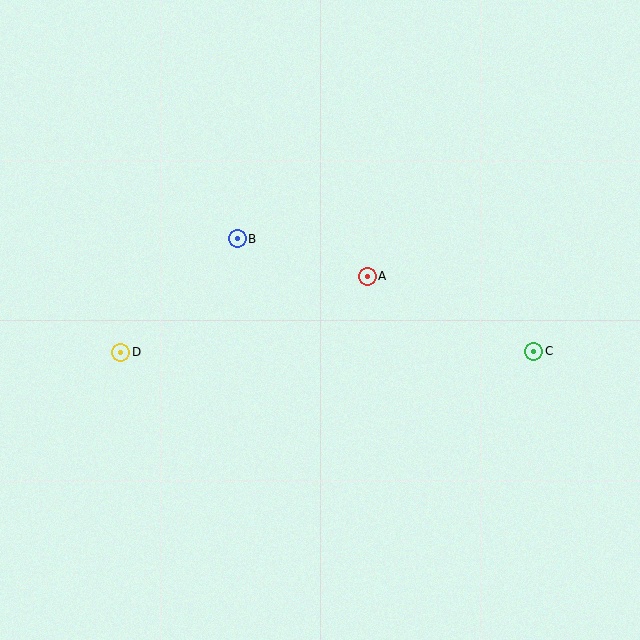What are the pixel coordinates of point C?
Point C is at (534, 351).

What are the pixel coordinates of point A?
Point A is at (367, 276).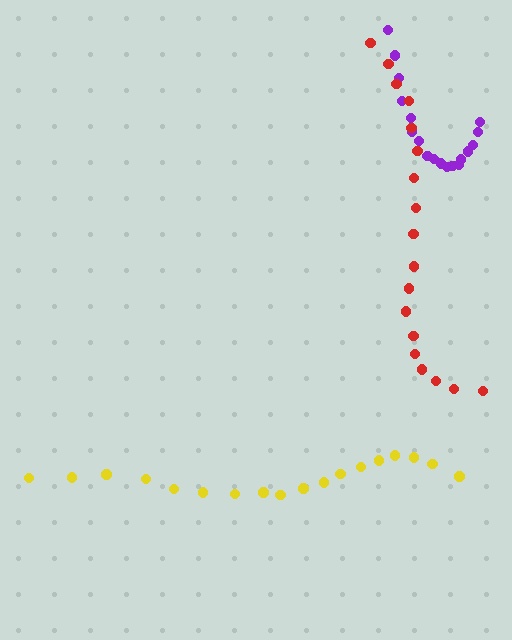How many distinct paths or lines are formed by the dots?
There are 3 distinct paths.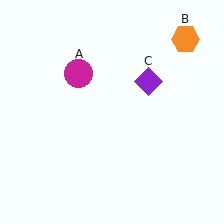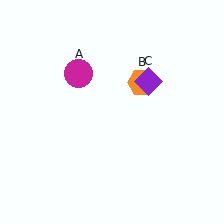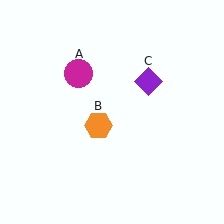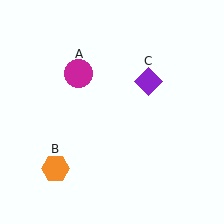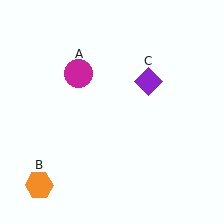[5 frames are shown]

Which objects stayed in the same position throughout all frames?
Magenta circle (object A) and purple diamond (object C) remained stationary.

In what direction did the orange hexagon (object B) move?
The orange hexagon (object B) moved down and to the left.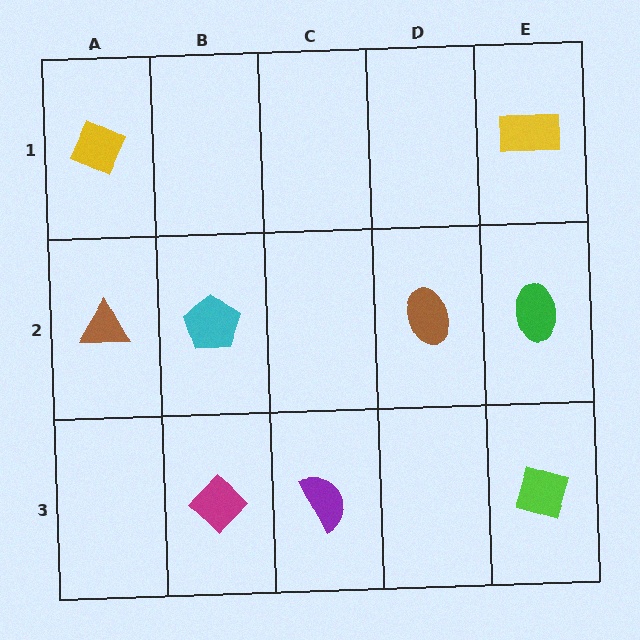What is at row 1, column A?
A yellow diamond.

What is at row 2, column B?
A cyan pentagon.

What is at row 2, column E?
A green ellipse.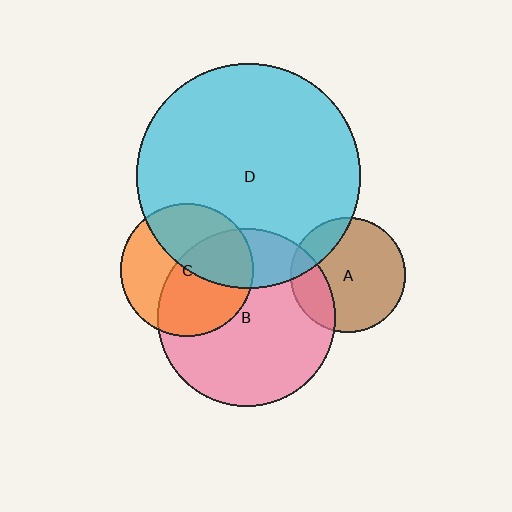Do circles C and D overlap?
Yes.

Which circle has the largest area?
Circle D (cyan).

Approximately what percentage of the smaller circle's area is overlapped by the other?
Approximately 45%.